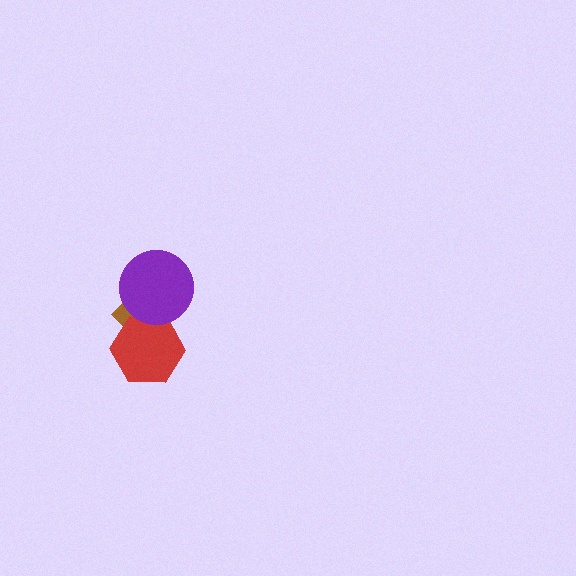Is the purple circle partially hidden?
No, no other shape covers it.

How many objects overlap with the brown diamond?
2 objects overlap with the brown diamond.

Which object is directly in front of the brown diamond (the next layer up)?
The red hexagon is directly in front of the brown diamond.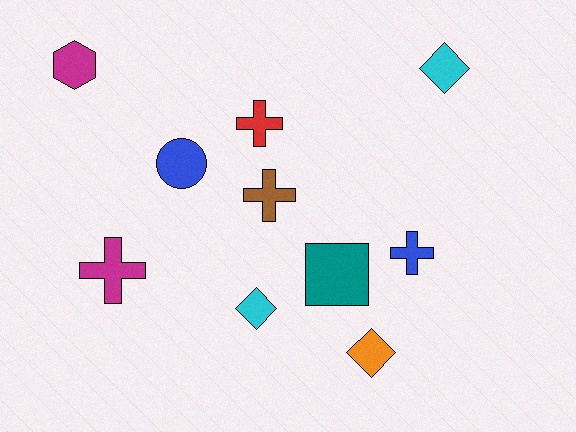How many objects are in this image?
There are 10 objects.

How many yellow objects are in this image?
There are no yellow objects.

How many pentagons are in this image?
There are no pentagons.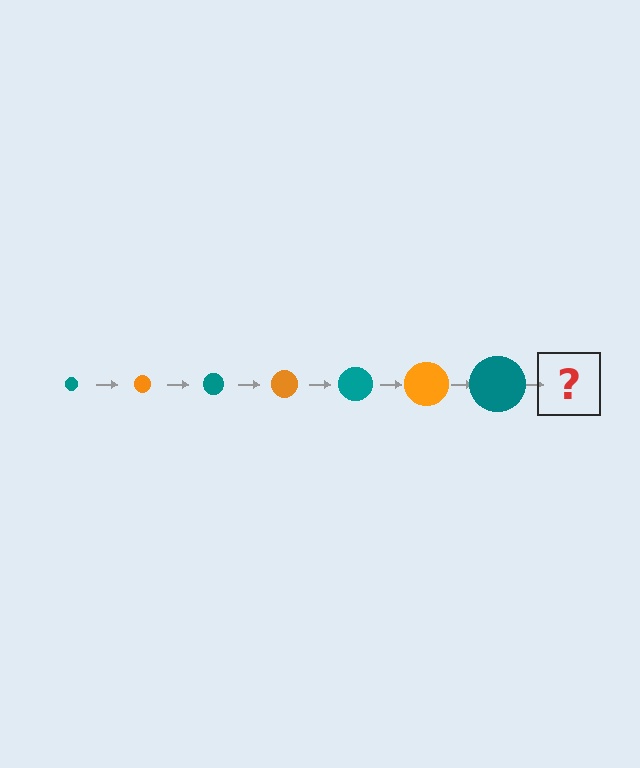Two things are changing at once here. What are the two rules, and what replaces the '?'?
The two rules are that the circle grows larger each step and the color cycles through teal and orange. The '?' should be an orange circle, larger than the previous one.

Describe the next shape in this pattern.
It should be an orange circle, larger than the previous one.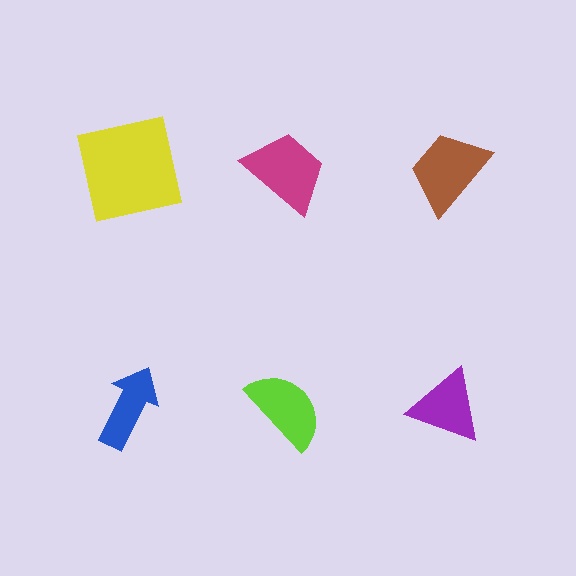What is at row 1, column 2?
A magenta trapezoid.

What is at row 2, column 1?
A blue arrow.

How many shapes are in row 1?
3 shapes.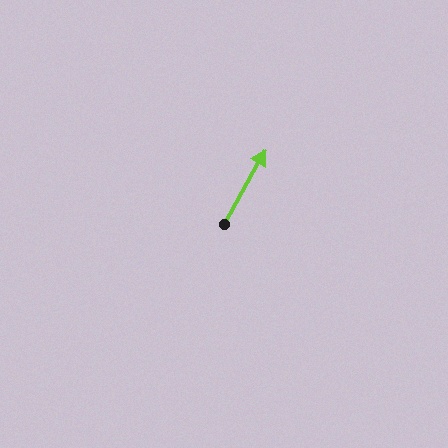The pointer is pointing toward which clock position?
Roughly 1 o'clock.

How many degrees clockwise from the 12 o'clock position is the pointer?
Approximately 29 degrees.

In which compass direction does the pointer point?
Northeast.